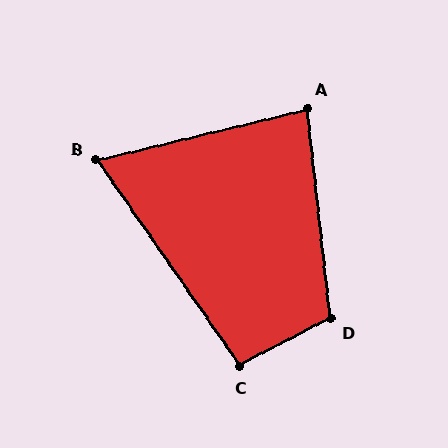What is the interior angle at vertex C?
Approximately 97 degrees (obtuse).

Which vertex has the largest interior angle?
D, at approximately 111 degrees.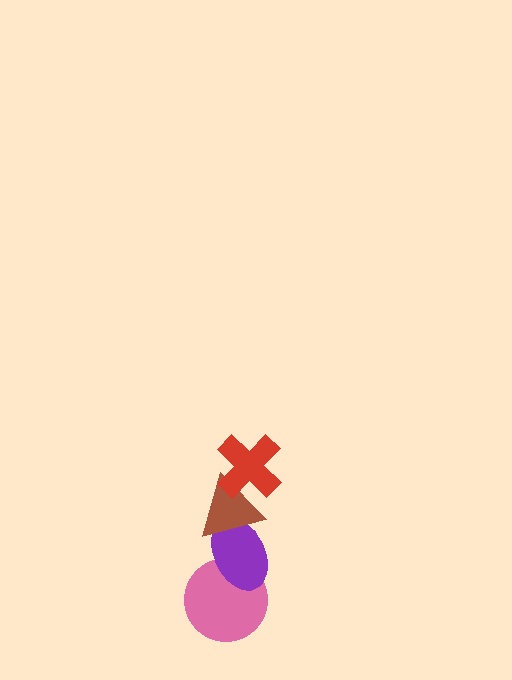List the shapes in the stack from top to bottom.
From top to bottom: the red cross, the brown triangle, the purple ellipse, the pink circle.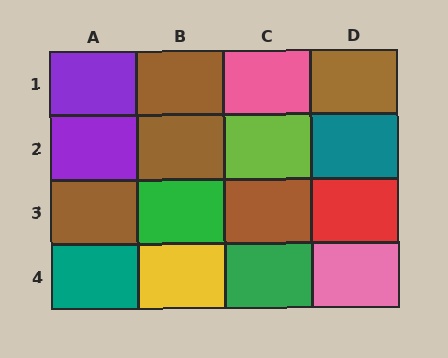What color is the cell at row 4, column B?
Yellow.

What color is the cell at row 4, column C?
Green.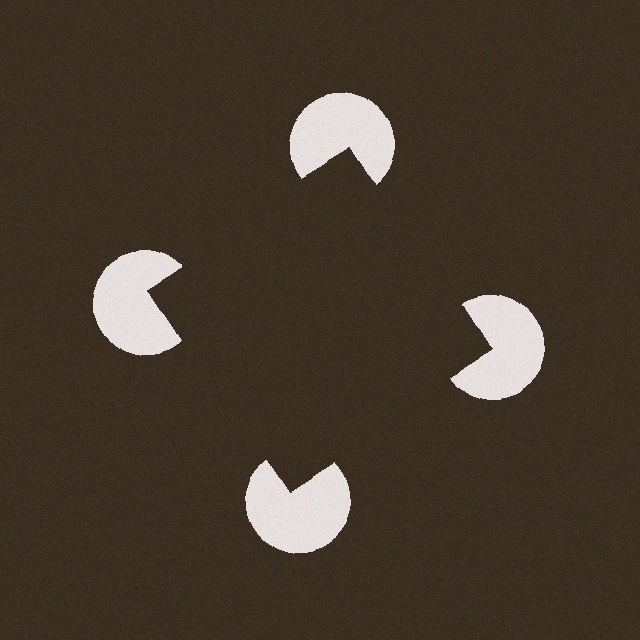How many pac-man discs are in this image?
There are 4 — one at each vertex of the illusory square.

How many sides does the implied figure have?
4 sides.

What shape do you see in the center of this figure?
An illusory square — its edges are inferred from the aligned wedge cuts in the pac-man discs, not physically drawn.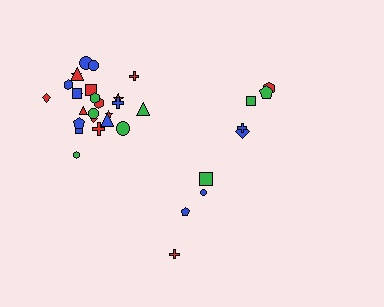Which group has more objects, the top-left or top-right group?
The top-left group.